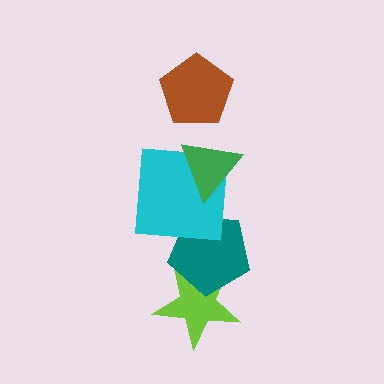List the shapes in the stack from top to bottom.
From top to bottom: the brown pentagon, the green triangle, the cyan square, the teal pentagon, the lime star.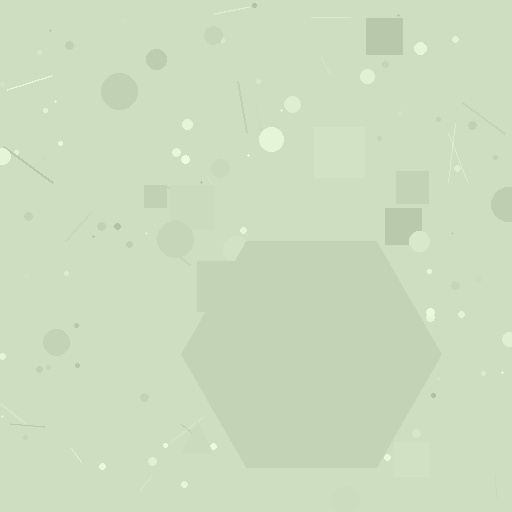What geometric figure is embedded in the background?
A hexagon is embedded in the background.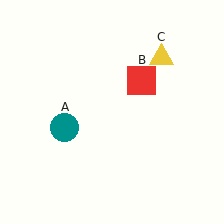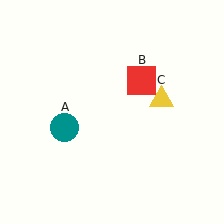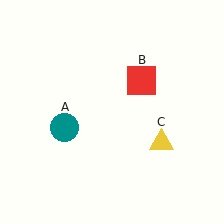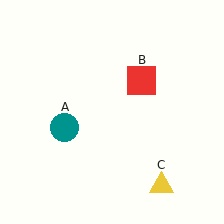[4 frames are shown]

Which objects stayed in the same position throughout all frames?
Teal circle (object A) and red square (object B) remained stationary.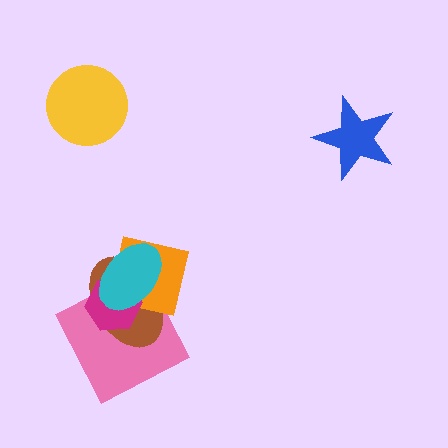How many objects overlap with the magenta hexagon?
4 objects overlap with the magenta hexagon.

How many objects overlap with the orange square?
4 objects overlap with the orange square.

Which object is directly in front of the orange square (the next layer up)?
The magenta hexagon is directly in front of the orange square.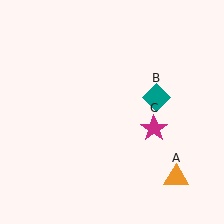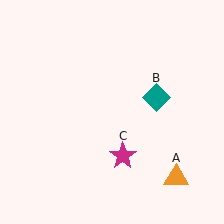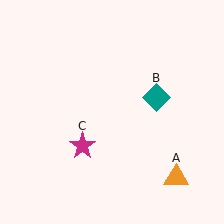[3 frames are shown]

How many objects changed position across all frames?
1 object changed position: magenta star (object C).